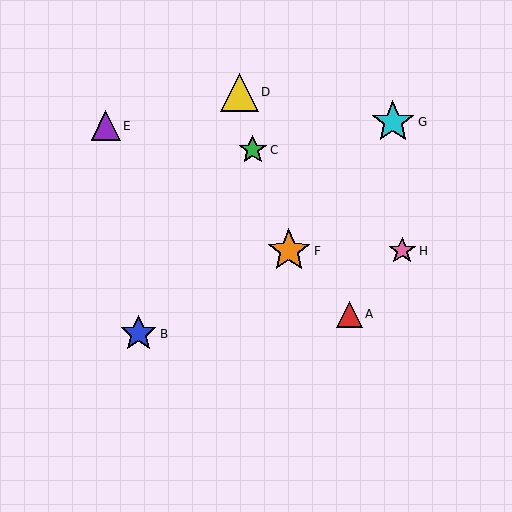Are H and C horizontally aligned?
No, H is at y≈251 and C is at y≈150.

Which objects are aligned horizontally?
Objects F, H are aligned horizontally.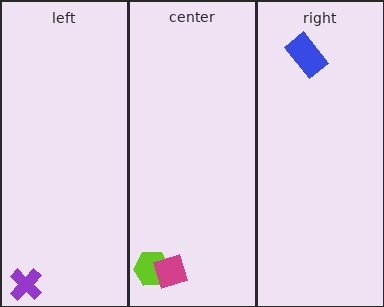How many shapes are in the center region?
2.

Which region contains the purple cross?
The left region.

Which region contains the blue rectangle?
The right region.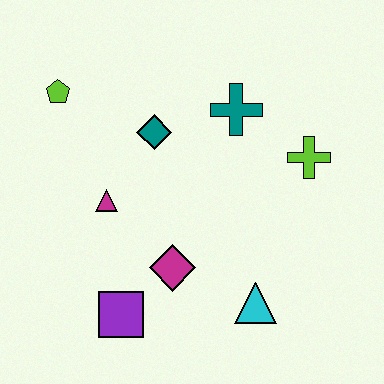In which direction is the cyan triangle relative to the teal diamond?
The cyan triangle is below the teal diamond.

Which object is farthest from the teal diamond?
The cyan triangle is farthest from the teal diamond.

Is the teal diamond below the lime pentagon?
Yes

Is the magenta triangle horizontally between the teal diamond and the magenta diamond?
No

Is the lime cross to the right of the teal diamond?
Yes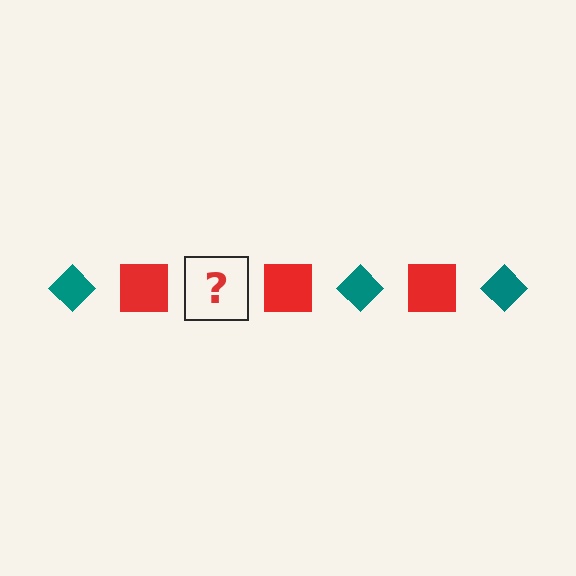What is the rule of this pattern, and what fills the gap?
The rule is that the pattern alternates between teal diamond and red square. The gap should be filled with a teal diamond.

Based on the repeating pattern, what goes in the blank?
The blank should be a teal diamond.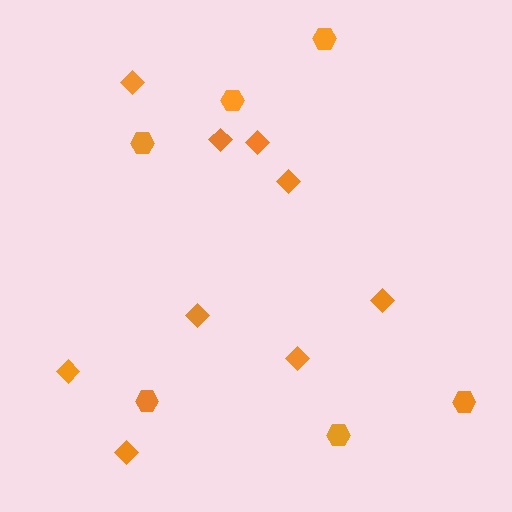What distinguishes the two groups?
There are 2 groups: one group of hexagons (6) and one group of diamonds (9).